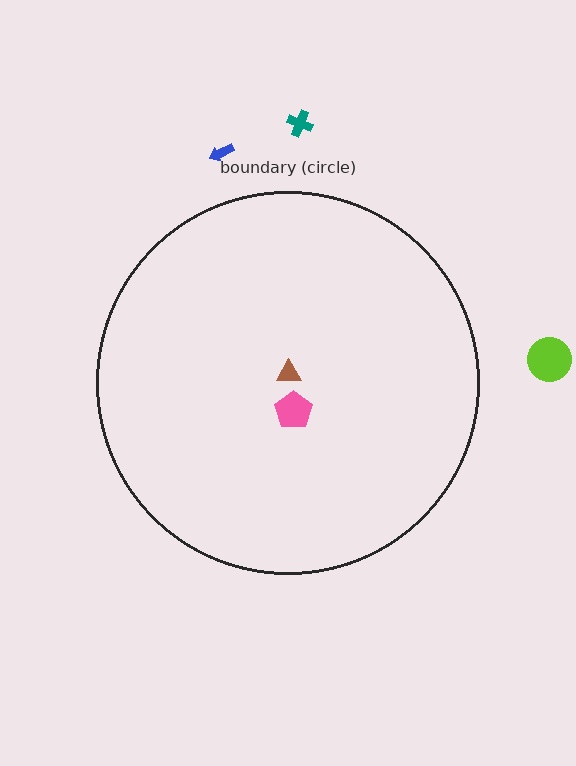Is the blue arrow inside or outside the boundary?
Outside.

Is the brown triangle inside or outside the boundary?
Inside.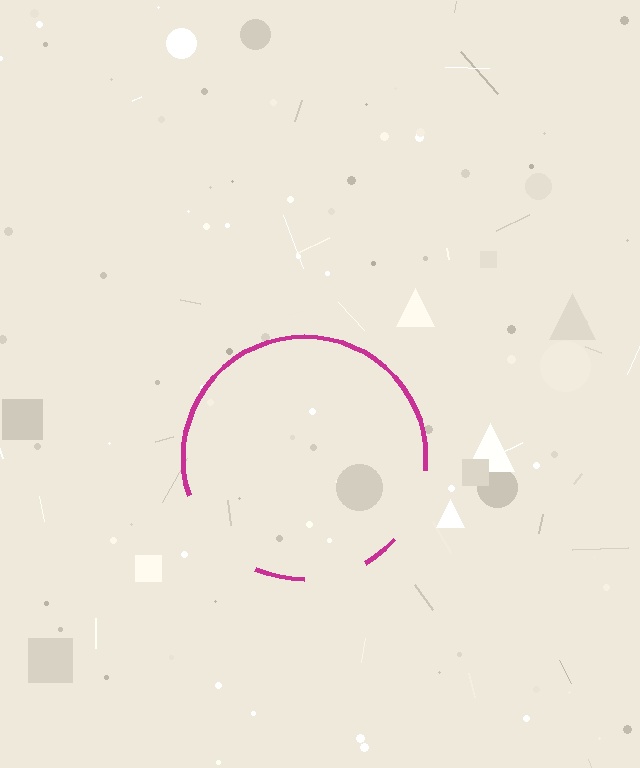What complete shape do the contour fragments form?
The contour fragments form a circle.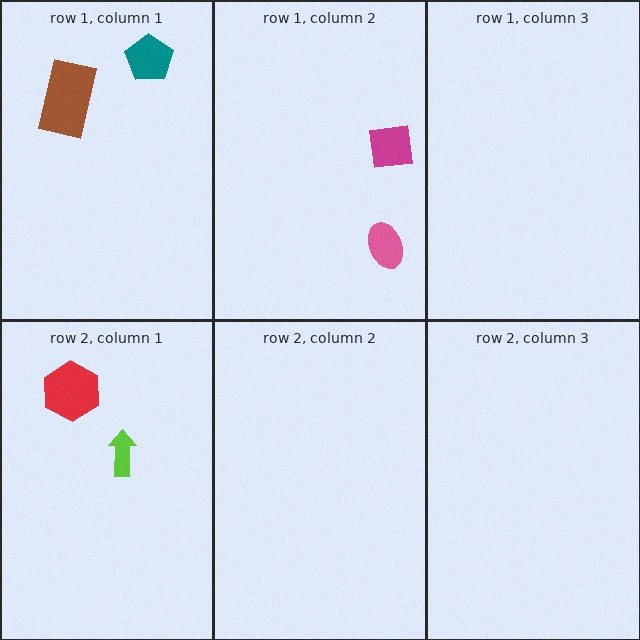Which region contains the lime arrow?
The row 2, column 1 region.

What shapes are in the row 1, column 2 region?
The magenta square, the pink ellipse.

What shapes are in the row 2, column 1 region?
The red hexagon, the lime arrow.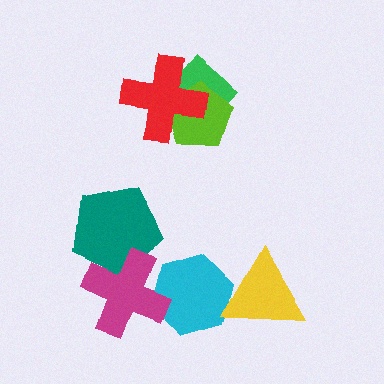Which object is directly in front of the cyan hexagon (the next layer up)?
The yellow triangle is directly in front of the cyan hexagon.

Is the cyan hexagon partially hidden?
Yes, it is partially covered by another shape.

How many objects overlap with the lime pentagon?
2 objects overlap with the lime pentagon.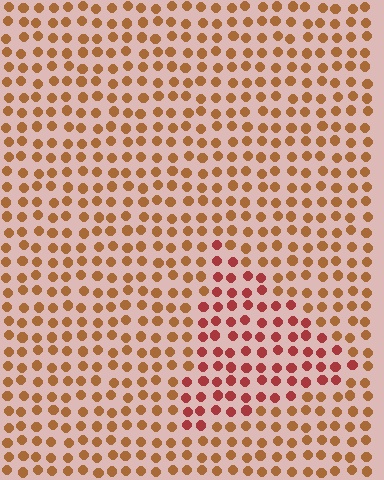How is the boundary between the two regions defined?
The boundary is defined purely by a slight shift in hue (about 32 degrees). Spacing, size, and orientation are identical on both sides.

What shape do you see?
I see a triangle.